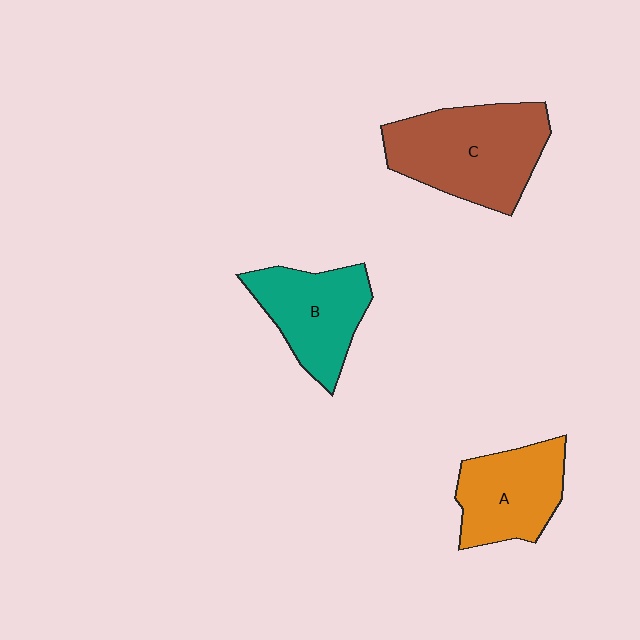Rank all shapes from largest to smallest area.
From largest to smallest: C (brown), B (teal), A (orange).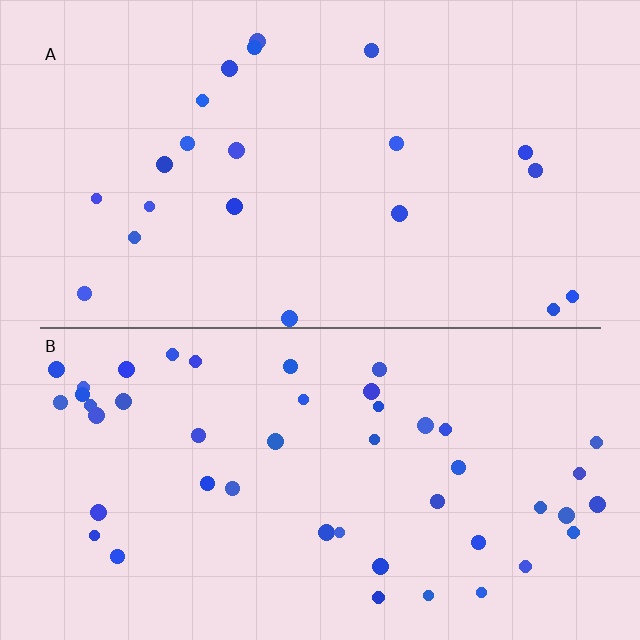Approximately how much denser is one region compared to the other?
Approximately 2.2× — region B over region A.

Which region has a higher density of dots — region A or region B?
B (the bottom).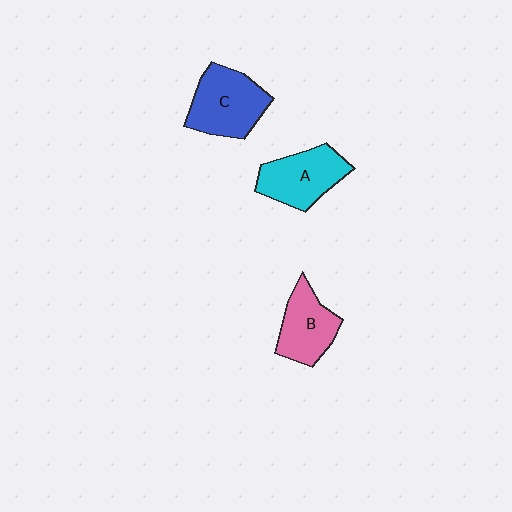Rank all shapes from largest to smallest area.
From largest to smallest: C (blue), A (cyan), B (pink).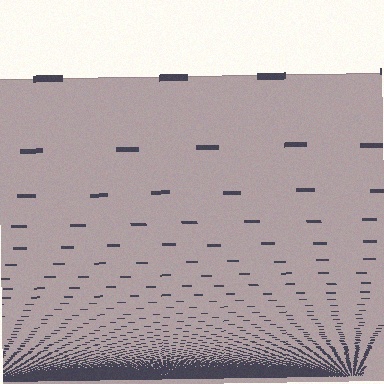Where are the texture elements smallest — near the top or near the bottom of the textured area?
Near the bottom.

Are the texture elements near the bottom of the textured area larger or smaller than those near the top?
Smaller. The gradient is inverted — elements near the bottom are smaller and denser.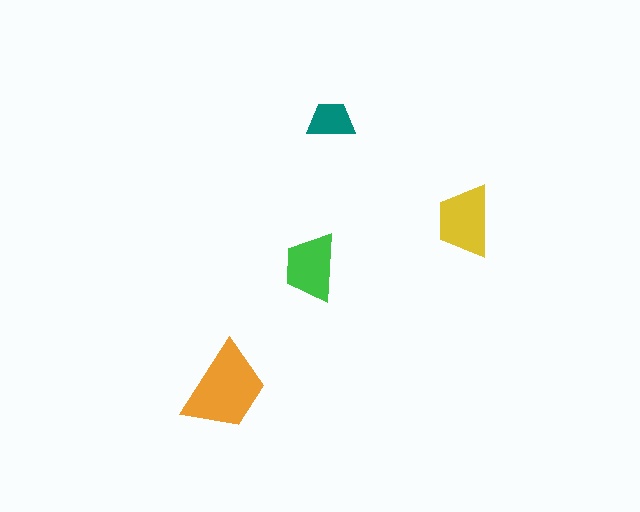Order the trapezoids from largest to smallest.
the orange one, the yellow one, the green one, the teal one.